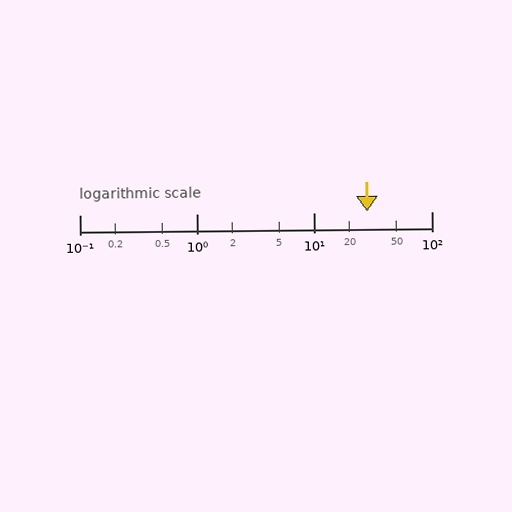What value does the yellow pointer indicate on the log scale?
The pointer indicates approximately 28.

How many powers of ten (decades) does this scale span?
The scale spans 3 decades, from 0.1 to 100.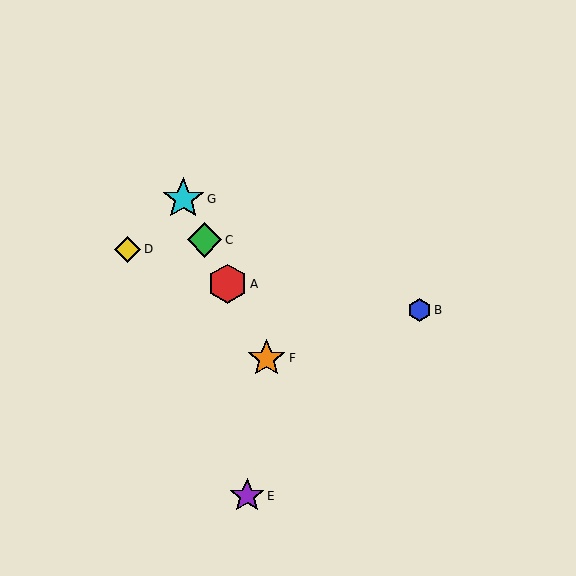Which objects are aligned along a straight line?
Objects A, C, F, G are aligned along a straight line.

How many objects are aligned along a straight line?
4 objects (A, C, F, G) are aligned along a straight line.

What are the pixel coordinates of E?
Object E is at (247, 496).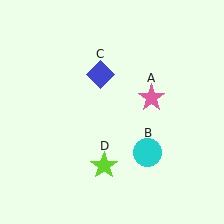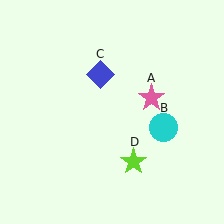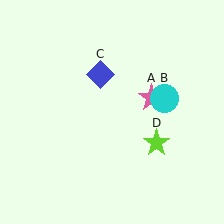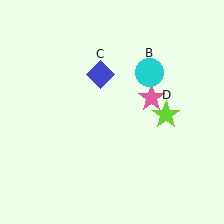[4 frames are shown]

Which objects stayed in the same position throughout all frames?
Pink star (object A) and blue diamond (object C) remained stationary.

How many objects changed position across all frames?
2 objects changed position: cyan circle (object B), lime star (object D).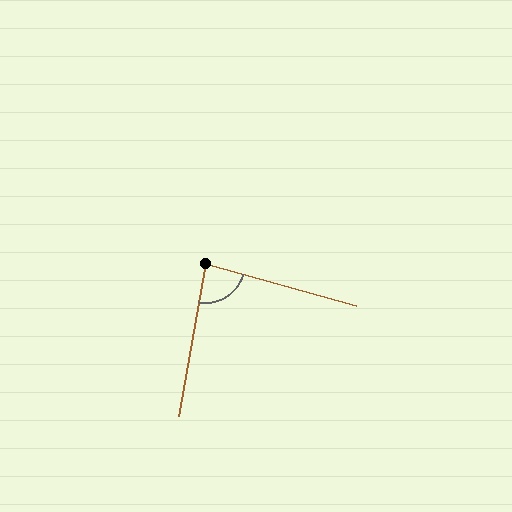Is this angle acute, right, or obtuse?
It is acute.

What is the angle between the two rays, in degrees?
Approximately 84 degrees.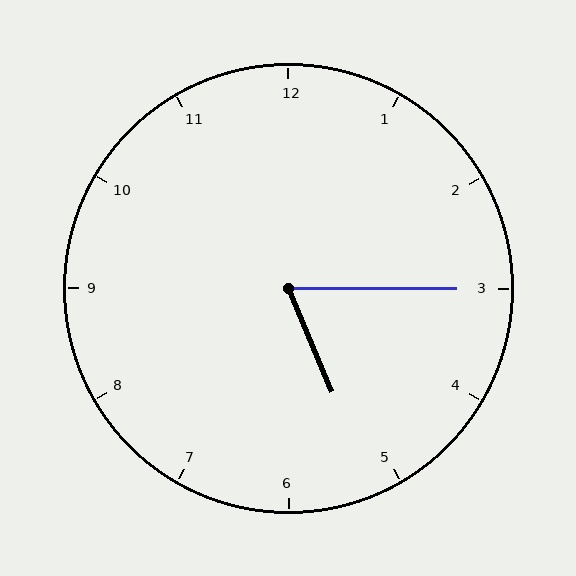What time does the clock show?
5:15.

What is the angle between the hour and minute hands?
Approximately 68 degrees.